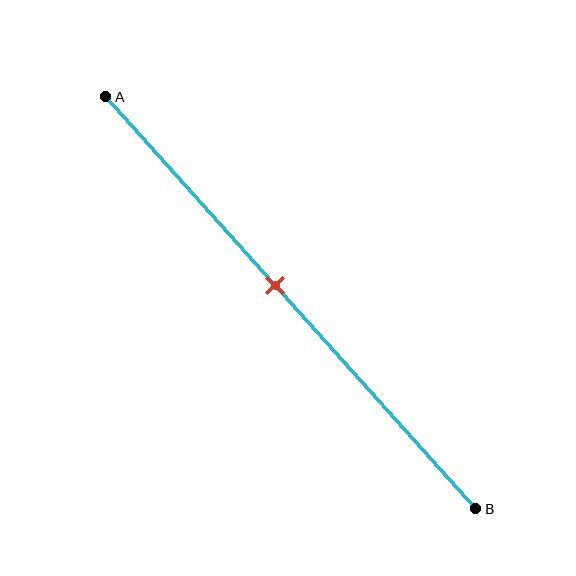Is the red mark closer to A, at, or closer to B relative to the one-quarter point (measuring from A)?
The red mark is closer to point B than the one-quarter point of segment AB.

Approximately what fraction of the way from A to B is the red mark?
The red mark is approximately 45% of the way from A to B.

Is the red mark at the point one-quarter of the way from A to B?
No, the mark is at about 45% from A, not at the 25% one-quarter point.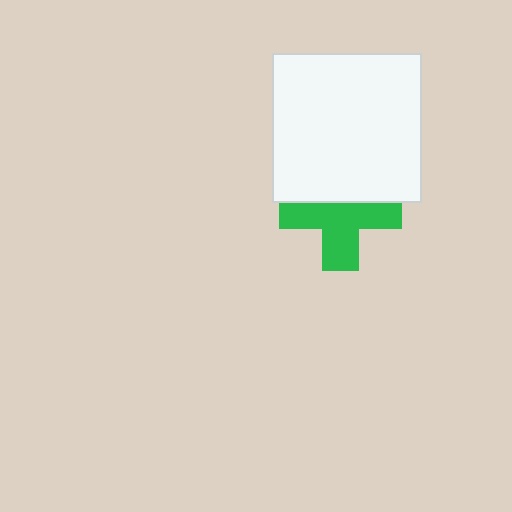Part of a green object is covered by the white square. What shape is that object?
It is a cross.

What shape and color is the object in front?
The object in front is a white square.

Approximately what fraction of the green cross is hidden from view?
Roughly 39% of the green cross is hidden behind the white square.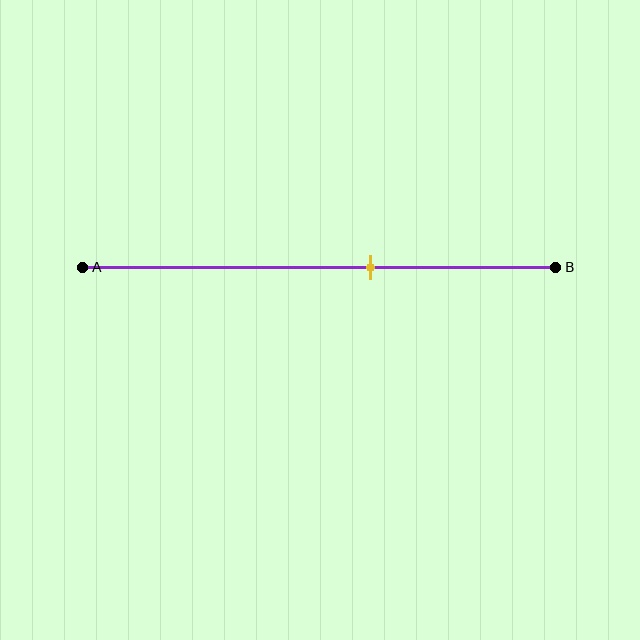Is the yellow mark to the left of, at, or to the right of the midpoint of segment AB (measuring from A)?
The yellow mark is to the right of the midpoint of segment AB.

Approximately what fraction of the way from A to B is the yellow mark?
The yellow mark is approximately 60% of the way from A to B.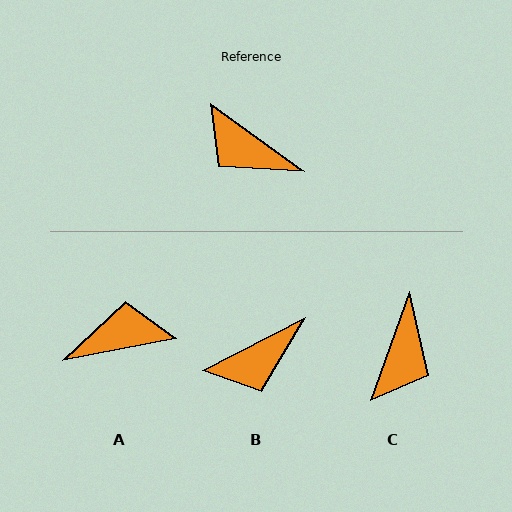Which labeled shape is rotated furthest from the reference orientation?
A, about 133 degrees away.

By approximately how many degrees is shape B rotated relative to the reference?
Approximately 63 degrees counter-clockwise.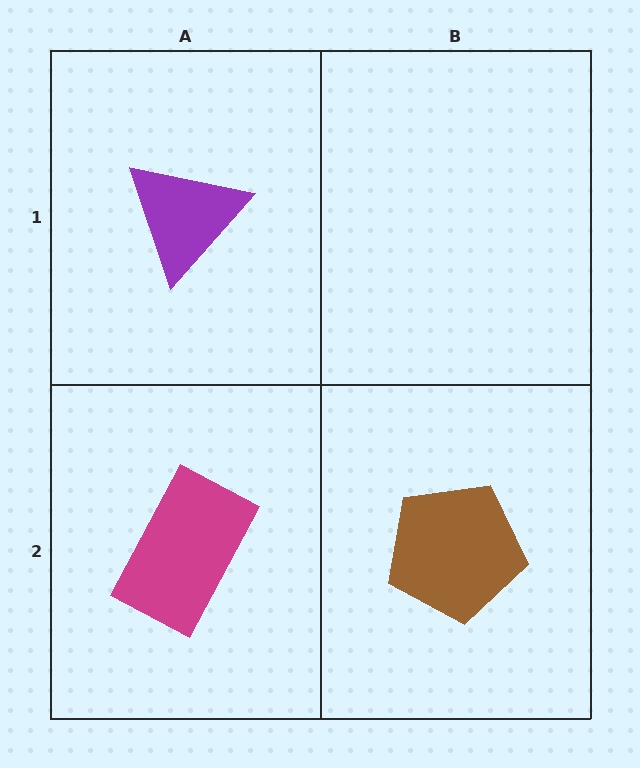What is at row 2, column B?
A brown pentagon.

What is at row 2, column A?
A magenta rectangle.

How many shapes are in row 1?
1 shape.